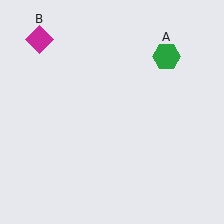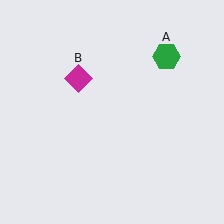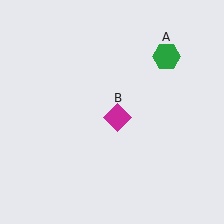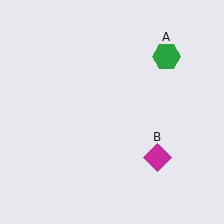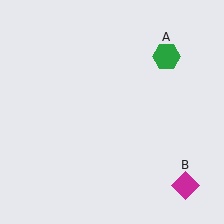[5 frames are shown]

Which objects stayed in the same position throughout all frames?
Green hexagon (object A) remained stationary.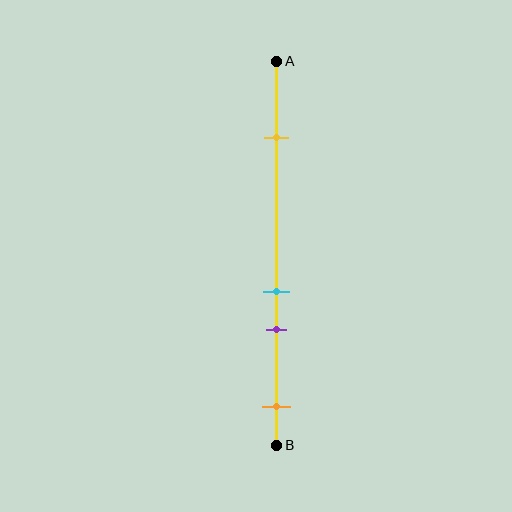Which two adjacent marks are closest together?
The cyan and purple marks are the closest adjacent pair.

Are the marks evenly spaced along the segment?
No, the marks are not evenly spaced.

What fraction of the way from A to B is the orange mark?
The orange mark is approximately 90% (0.9) of the way from A to B.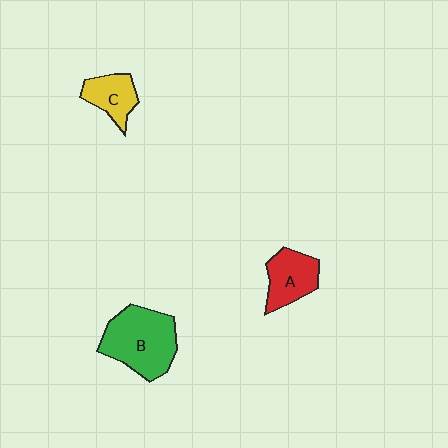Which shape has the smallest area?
Shape C (yellow).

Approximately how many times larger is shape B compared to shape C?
Approximately 2.0 times.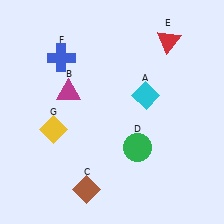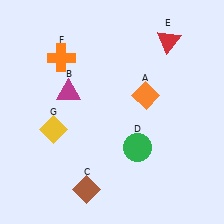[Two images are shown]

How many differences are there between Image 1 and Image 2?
There are 2 differences between the two images.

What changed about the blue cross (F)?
In Image 1, F is blue. In Image 2, it changed to orange.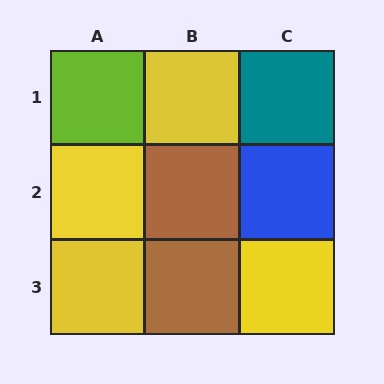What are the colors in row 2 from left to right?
Yellow, brown, blue.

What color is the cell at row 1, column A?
Lime.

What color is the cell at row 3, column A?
Yellow.